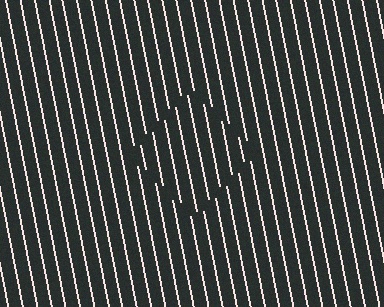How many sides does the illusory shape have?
4 sides — the line-ends trace a square.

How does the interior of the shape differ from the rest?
The interior of the shape contains the same grating, shifted by half a period — the contour is defined by the phase discontinuity where line-ends from the inner and outer gratings abut.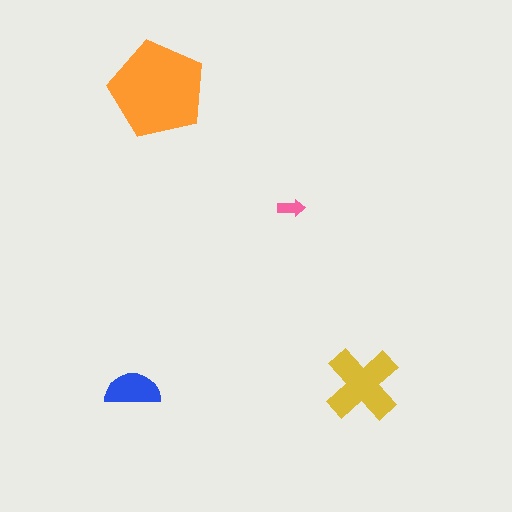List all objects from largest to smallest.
The orange pentagon, the yellow cross, the blue semicircle, the pink arrow.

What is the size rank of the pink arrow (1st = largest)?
4th.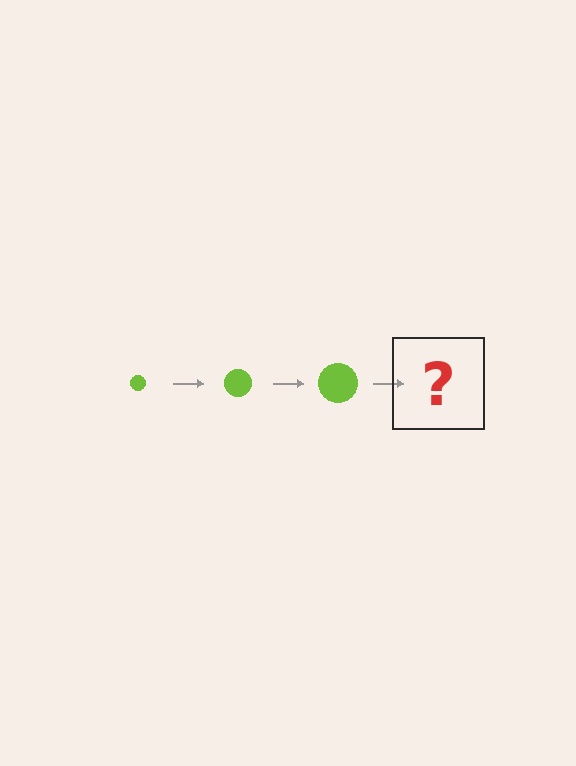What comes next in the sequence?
The next element should be a lime circle, larger than the previous one.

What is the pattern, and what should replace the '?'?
The pattern is that the circle gets progressively larger each step. The '?' should be a lime circle, larger than the previous one.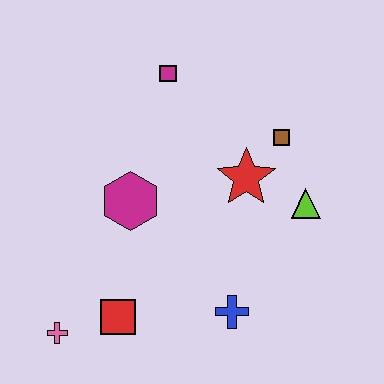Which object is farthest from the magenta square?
The pink cross is farthest from the magenta square.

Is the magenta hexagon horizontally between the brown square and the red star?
No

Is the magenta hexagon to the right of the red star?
No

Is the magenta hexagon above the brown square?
No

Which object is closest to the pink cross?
The red square is closest to the pink cross.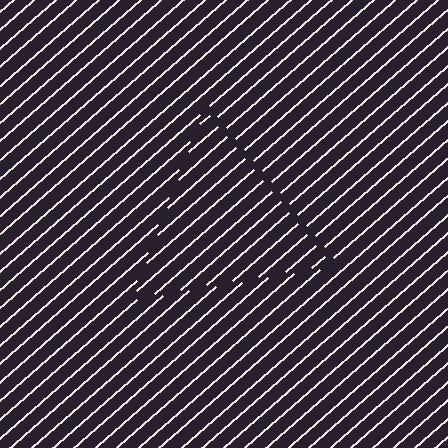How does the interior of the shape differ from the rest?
The interior of the shape contains the same grating, shifted by half a period — the contour is defined by the phase discontinuity where line-ends from the inner and outer gratings abut.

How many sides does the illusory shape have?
3 sides — the line-ends trace a triangle.